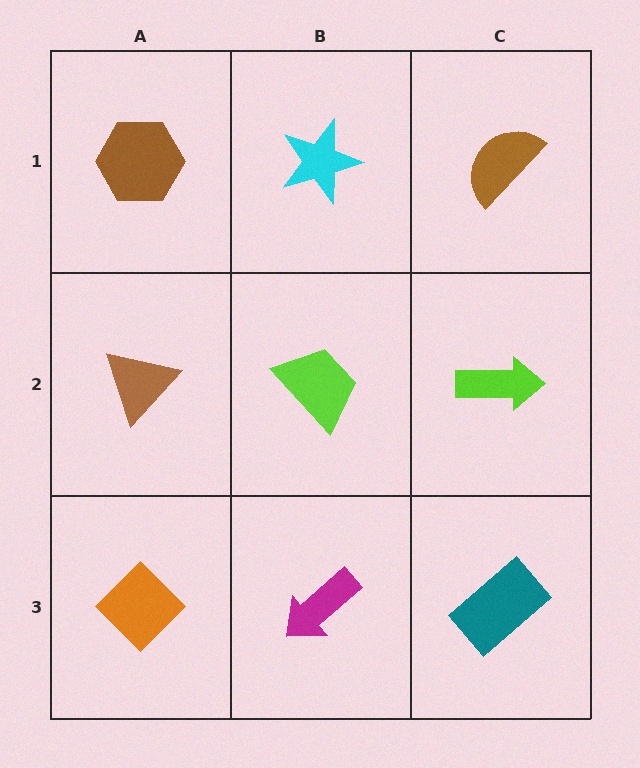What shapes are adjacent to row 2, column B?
A cyan star (row 1, column B), a magenta arrow (row 3, column B), a brown triangle (row 2, column A), a lime arrow (row 2, column C).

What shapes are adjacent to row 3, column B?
A lime trapezoid (row 2, column B), an orange diamond (row 3, column A), a teal rectangle (row 3, column C).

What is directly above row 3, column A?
A brown triangle.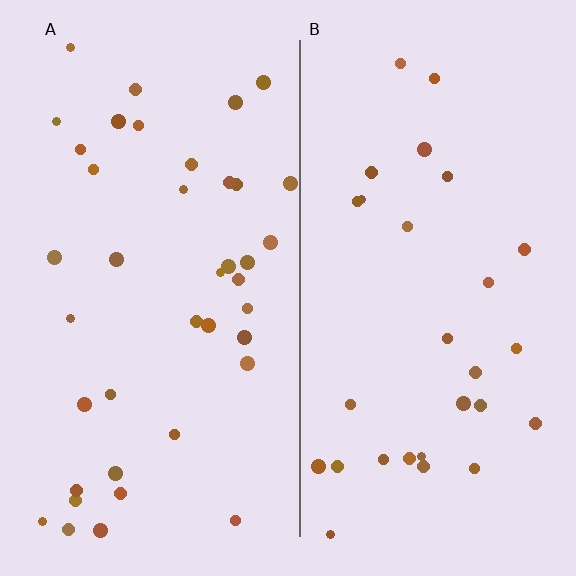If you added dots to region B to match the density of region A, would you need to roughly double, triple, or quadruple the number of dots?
Approximately double.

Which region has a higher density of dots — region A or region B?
A (the left).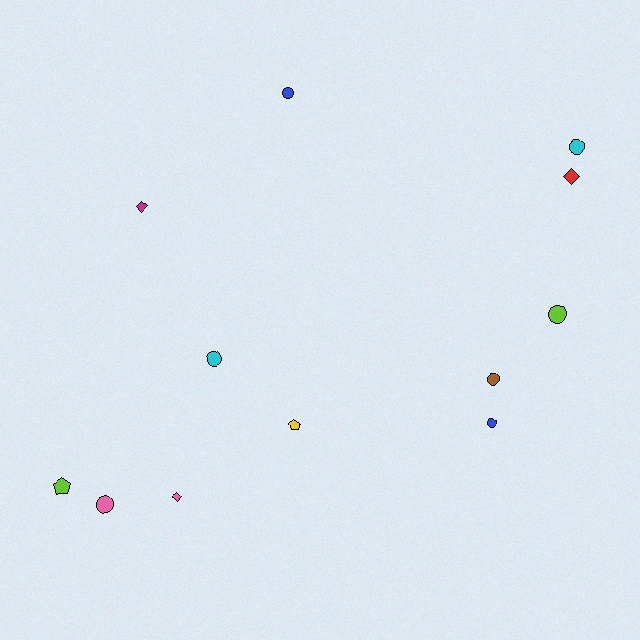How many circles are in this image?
There are 7 circles.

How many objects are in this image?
There are 12 objects.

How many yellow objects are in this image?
There is 1 yellow object.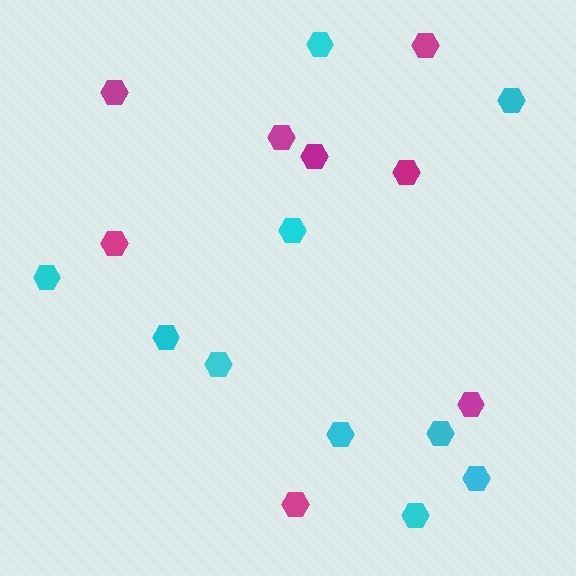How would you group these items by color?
There are 2 groups: one group of cyan hexagons (10) and one group of magenta hexagons (8).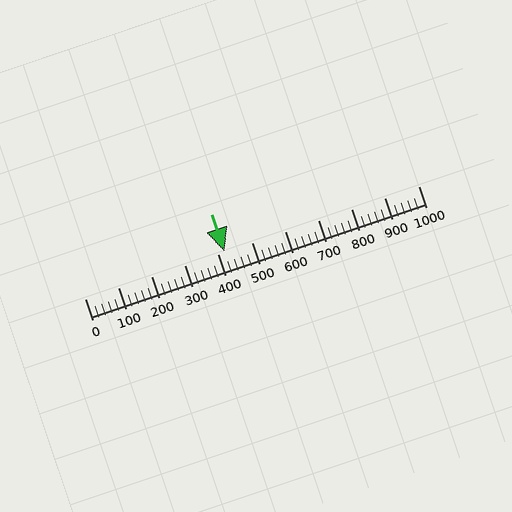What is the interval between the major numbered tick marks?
The major tick marks are spaced 100 units apart.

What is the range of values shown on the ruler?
The ruler shows values from 0 to 1000.